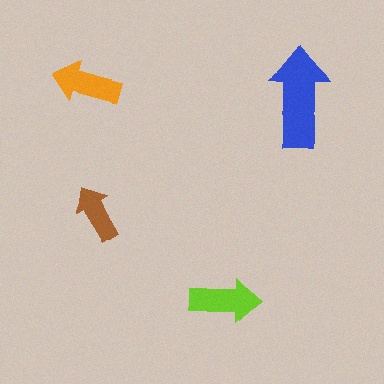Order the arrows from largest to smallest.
the blue one, the lime one, the orange one, the brown one.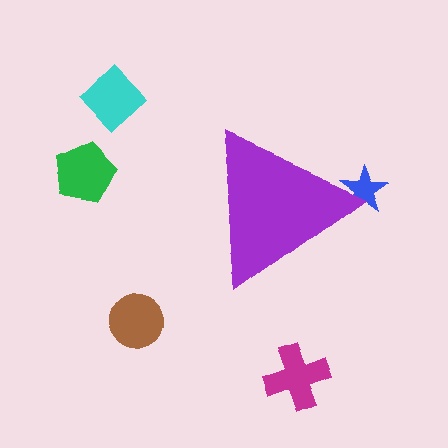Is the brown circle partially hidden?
No, the brown circle is fully visible.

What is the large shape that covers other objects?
A purple triangle.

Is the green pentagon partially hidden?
No, the green pentagon is fully visible.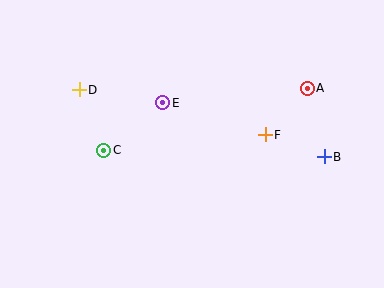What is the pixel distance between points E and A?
The distance between E and A is 145 pixels.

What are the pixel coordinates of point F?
Point F is at (265, 135).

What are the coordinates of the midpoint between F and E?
The midpoint between F and E is at (214, 119).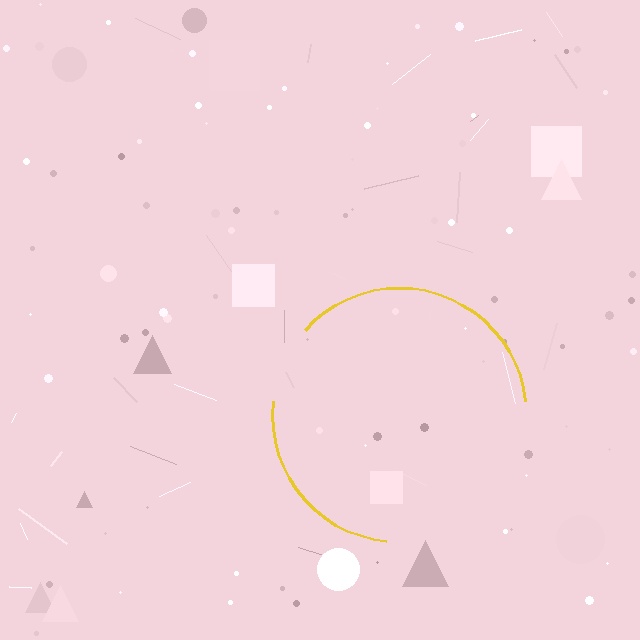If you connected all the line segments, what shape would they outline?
They would outline a circle.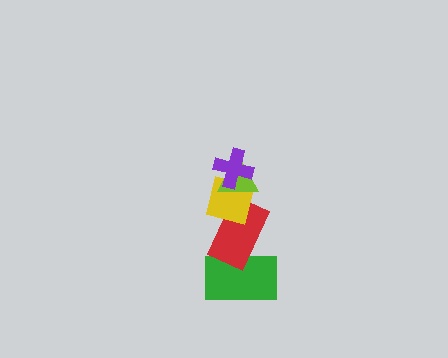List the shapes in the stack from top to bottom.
From top to bottom: the purple cross, the lime triangle, the yellow square, the red rectangle, the green rectangle.